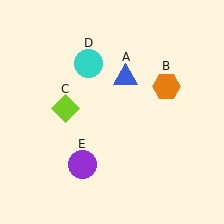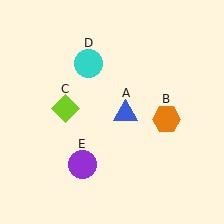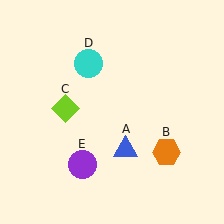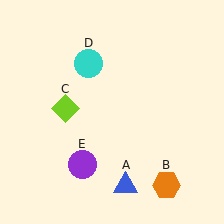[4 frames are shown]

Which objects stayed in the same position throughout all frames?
Lime diamond (object C) and cyan circle (object D) and purple circle (object E) remained stationary.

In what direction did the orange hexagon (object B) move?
The orange hexagon (object B) moved down.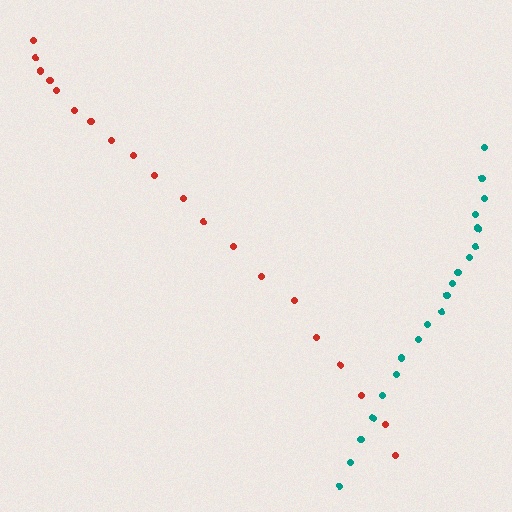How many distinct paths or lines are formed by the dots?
There are 2 distinct paths.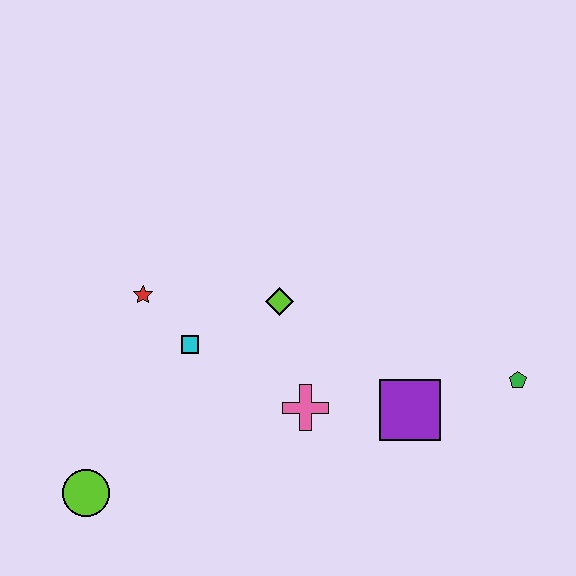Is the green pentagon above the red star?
No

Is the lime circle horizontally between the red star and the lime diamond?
No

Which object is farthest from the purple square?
The lime circle is farthest from the purple square.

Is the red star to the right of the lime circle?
Yes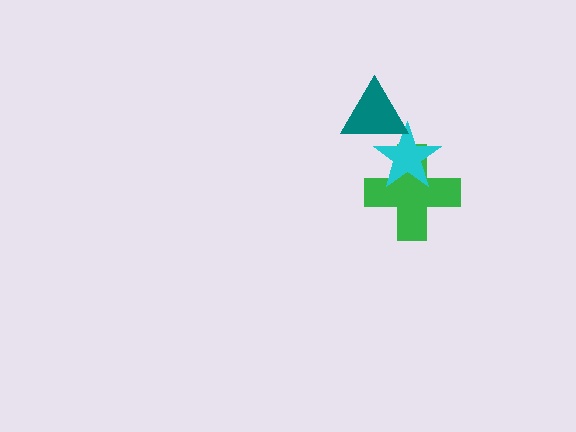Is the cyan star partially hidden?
Yes, it is partially covered by another shape.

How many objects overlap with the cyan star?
2 objects overlap with the cyan star.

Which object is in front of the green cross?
The cyan star is in front of the green cross.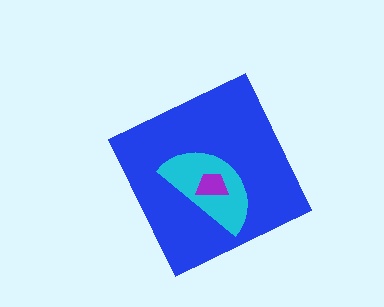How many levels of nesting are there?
3.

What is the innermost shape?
The purple trapezoid.